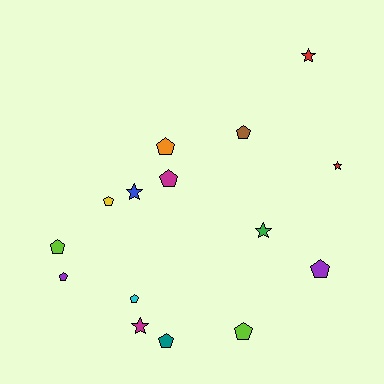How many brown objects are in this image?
There is 1 brown object.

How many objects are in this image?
There are 15 objects.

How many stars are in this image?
There are 5 stars.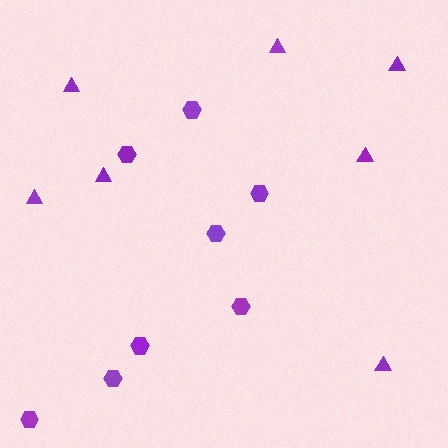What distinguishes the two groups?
There are 2 groups: one group of triangles (7) and one group of hexagons (8).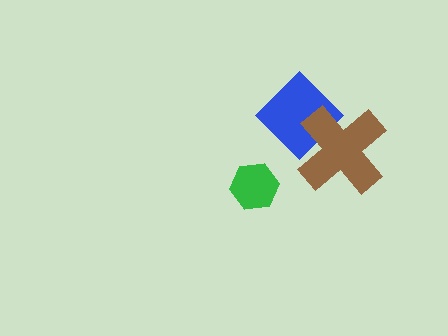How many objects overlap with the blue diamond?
1 object overlaps with the blue diamond.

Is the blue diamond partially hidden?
Yes, it is partially covered by another shape.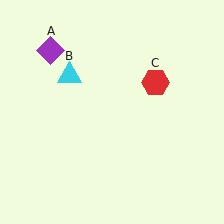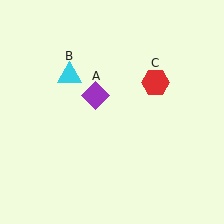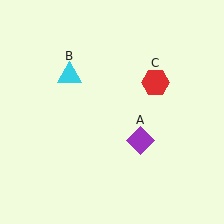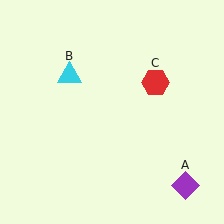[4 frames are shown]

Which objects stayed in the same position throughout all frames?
Cyan triangle (object B) and red hexagon (object C) remained stationary.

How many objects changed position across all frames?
1 object changed position: purple diamond (object A).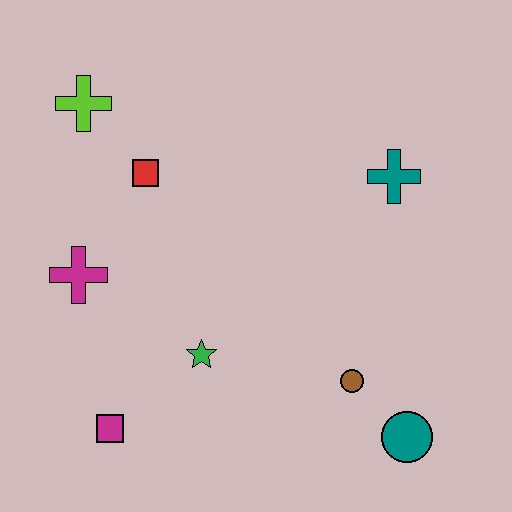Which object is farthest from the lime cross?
The teal circle is farthest from the lime cross.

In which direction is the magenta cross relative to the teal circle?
The magenta cross is to the left of the teal circle.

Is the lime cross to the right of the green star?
No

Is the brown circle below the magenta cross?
Yes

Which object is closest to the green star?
The magenta square is closest to the green star.